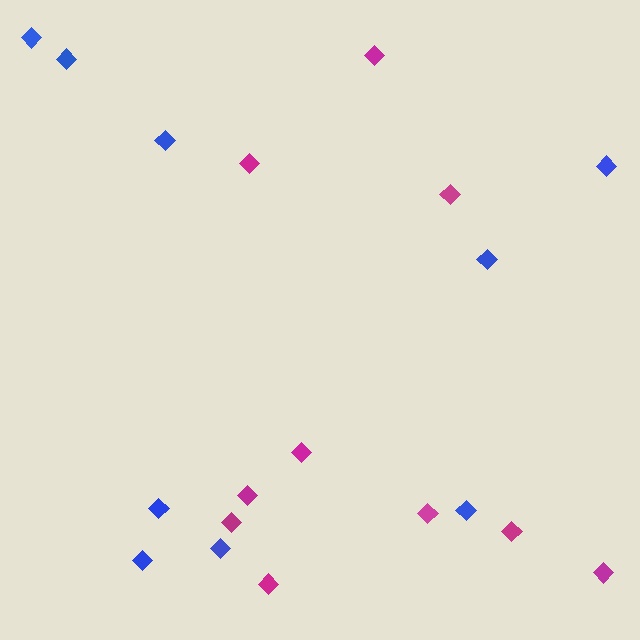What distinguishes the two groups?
There are 2 groups: one group of magenta diamonds (10) and one group of blue diamonds (9).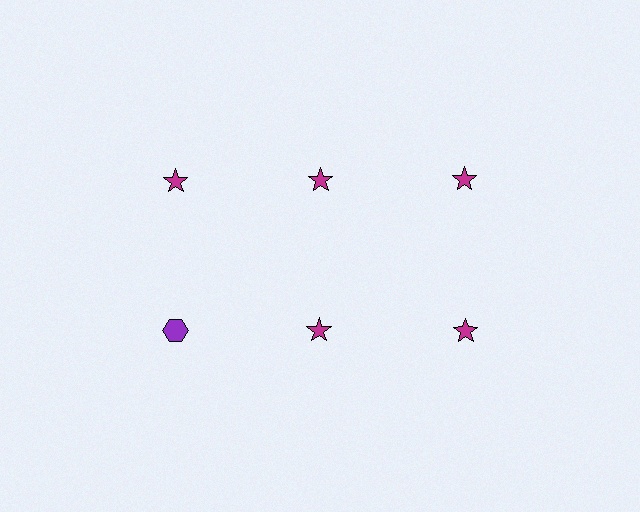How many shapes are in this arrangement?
There are 6 shapes arranged in a grid pattern.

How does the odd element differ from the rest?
It differs in both color (purple instead of magenta) and shape (hexagon instead of star).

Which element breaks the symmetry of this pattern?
The purple hexagon in the second row, leftmost column breaks the symmetry. All other shapes are magenta stars.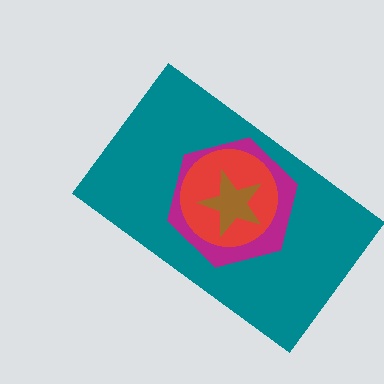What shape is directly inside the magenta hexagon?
The red circle.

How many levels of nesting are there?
4.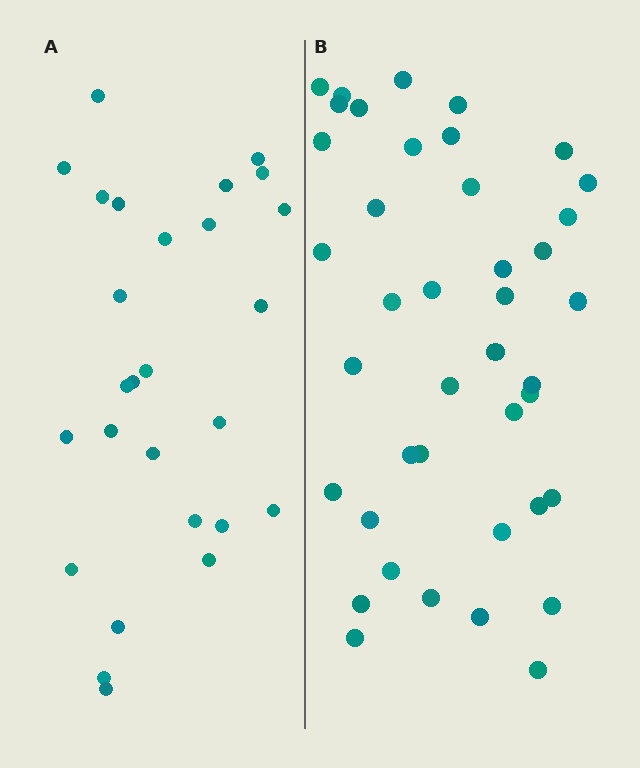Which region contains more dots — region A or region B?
Region B (the right region) has more dots.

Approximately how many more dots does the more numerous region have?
Region B has approximately 15 more dots than region A.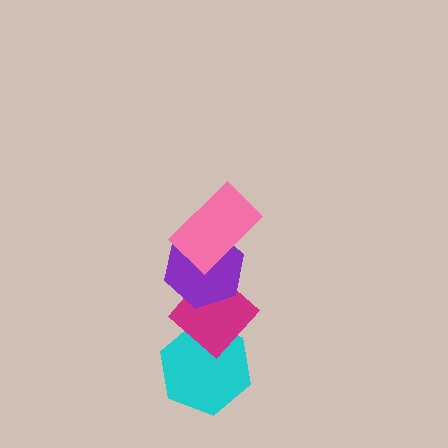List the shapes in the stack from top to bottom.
From top to bottom: the pink rectangle, the purple hexagon, the magenta diamond, the cyan hexagon.